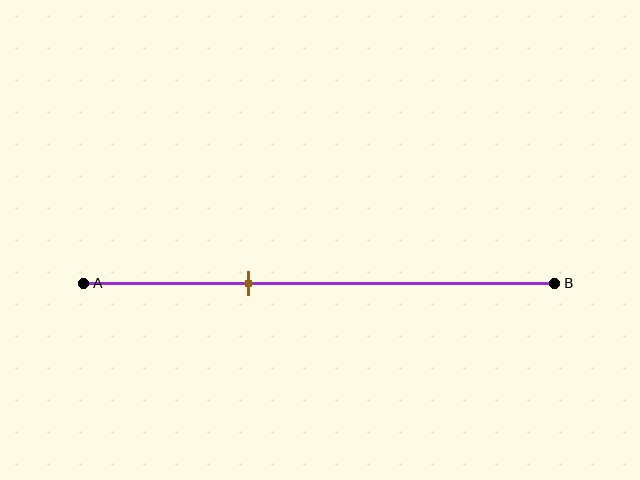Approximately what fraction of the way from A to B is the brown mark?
The brown mark is approximately 35% of the way from A to B.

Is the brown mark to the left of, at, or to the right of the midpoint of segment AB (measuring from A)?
The brown mark is to the left of the midpoint of segment AB.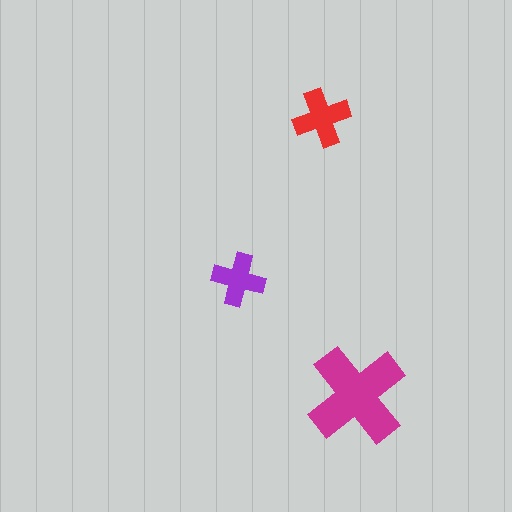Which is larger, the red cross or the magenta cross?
The magenta one.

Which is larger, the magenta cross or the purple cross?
The magenta one.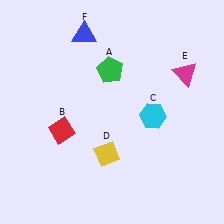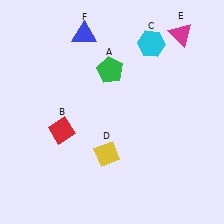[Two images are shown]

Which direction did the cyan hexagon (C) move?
The cyan hexagon (C) moved up.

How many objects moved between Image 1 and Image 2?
2 objects moved between the two images.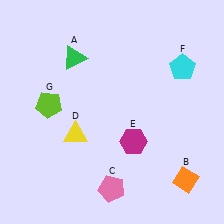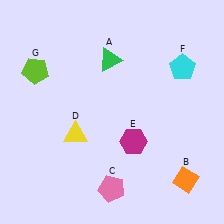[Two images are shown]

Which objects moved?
The objects that moved are: the green triangle (A), the lime pentagon (G).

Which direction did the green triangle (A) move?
The green triangle (A) moved right.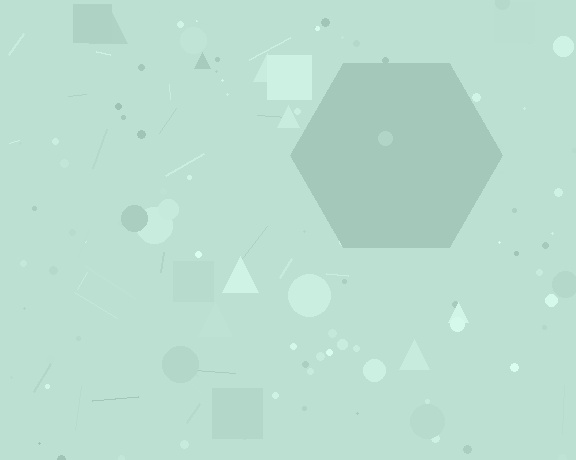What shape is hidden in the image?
A hexagon is hidden in the image.